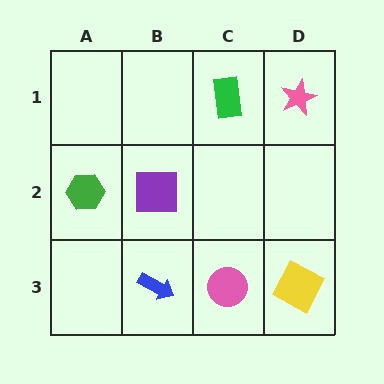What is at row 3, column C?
A pink circle.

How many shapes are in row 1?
2 shapes.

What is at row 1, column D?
A pink star.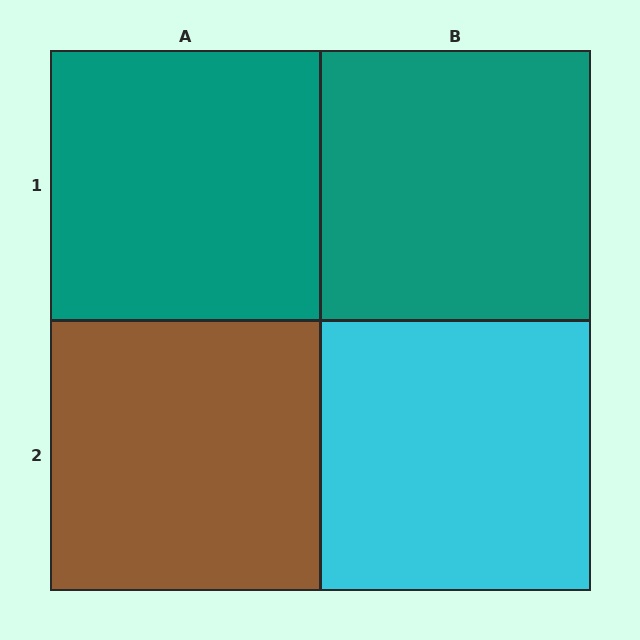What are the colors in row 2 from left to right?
Brown, cyan.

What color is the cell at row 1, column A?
Teal.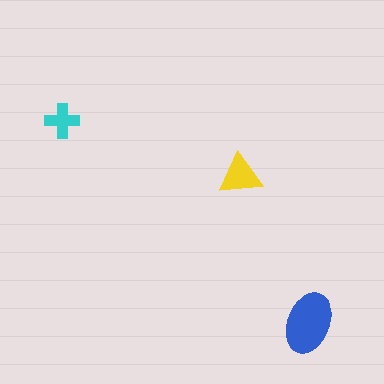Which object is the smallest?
The cyan cross.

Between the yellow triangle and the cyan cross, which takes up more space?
The yellow triangle.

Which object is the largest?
The blue ellipse.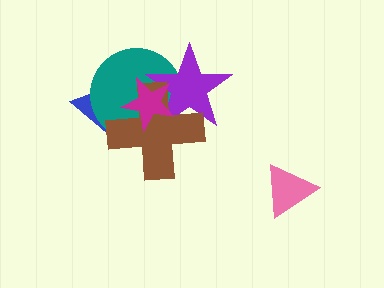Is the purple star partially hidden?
Yes, it is partially covered by another shape.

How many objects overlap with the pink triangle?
0 objects overlap with the pink triangle.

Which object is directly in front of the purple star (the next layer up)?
The brown cross is directly in front of the purple star.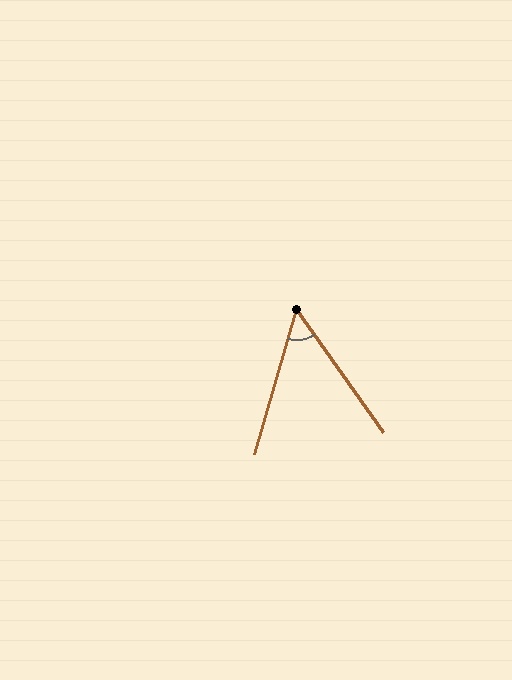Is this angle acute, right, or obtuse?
It is acute.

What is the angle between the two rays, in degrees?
Approximately 51 degrees.